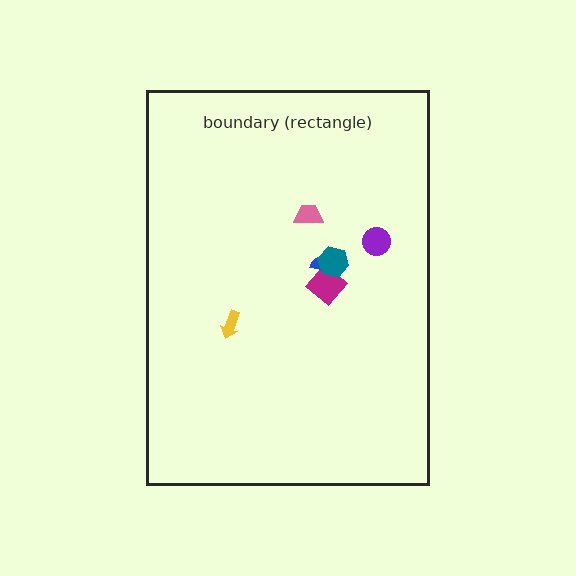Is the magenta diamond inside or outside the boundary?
Inside.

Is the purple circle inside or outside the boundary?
Inside.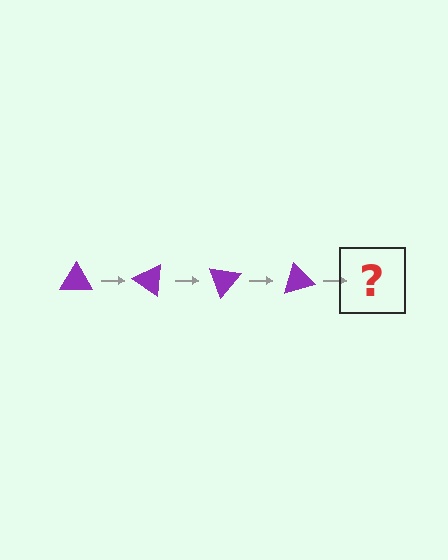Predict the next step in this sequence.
The next step is a purple triangle rotated 140 degrees.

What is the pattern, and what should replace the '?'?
The pattern is that the triangle rotates 35 degrees each step. The '?' should be a purple triangle rotated 140 degrees.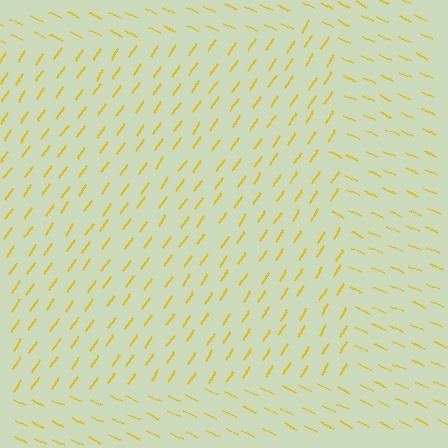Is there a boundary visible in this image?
Yes, there is a texture boundary formed by a change in line orientation.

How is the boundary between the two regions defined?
The boundary is defined purely by a change in line orientation (approximately 82 degrees difference). All lines are the same color and thickness.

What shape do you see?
I see a rectangle.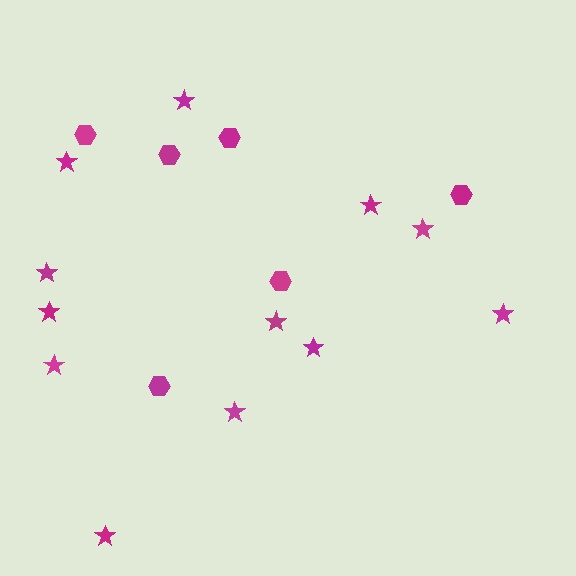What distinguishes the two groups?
There are 2 groups: one group of hexagons (6) and one group of stars (12).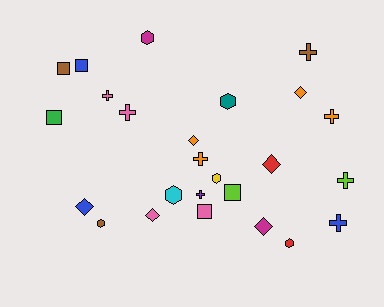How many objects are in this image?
There are 25 objects.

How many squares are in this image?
There are 5 squares.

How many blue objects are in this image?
There are 3 blue objects.